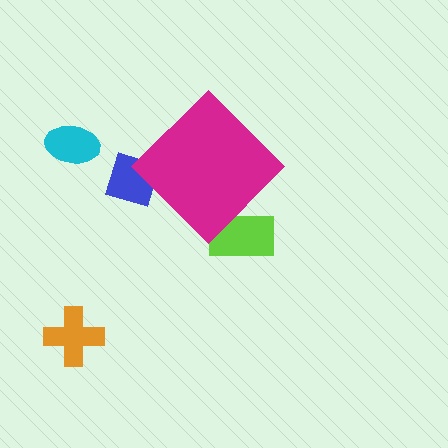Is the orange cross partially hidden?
No, the orange cross is fully visible.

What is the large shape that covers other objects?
A magenta diamond.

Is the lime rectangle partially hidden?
Yes, the lime rectangle is partially hidden behind the magenta diamond.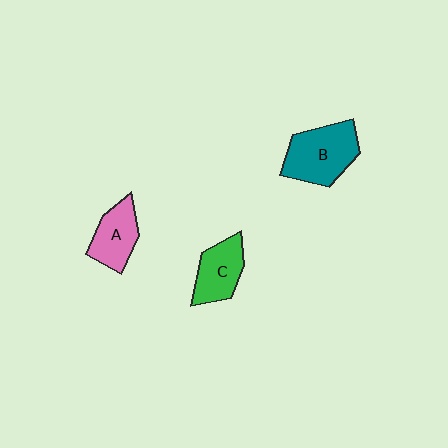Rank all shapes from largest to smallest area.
From largest to smallest: B (teal), C (green), A (pink).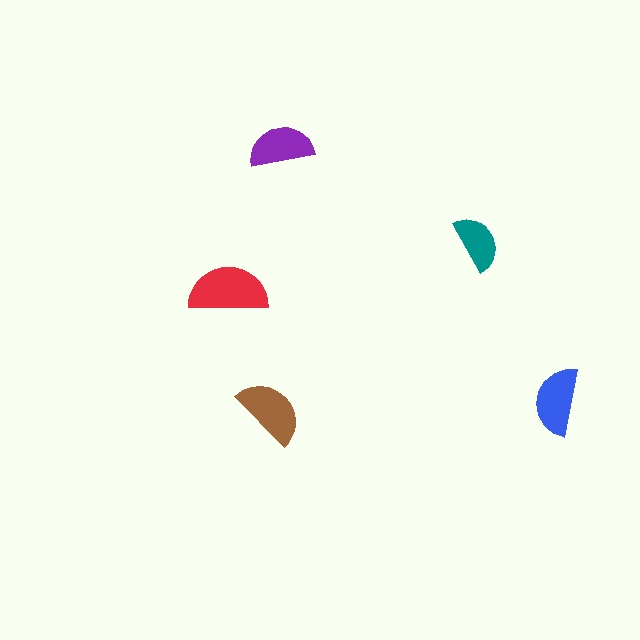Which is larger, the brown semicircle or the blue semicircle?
The brown one.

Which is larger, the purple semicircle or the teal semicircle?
The purple one.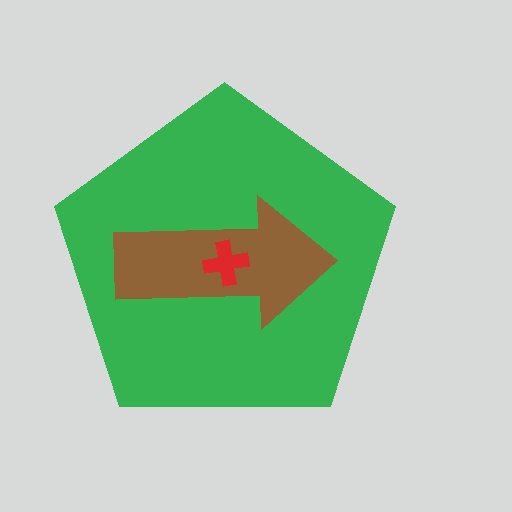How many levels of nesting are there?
3.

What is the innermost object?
The red cross.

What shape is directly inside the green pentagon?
The brown arrow.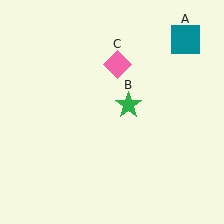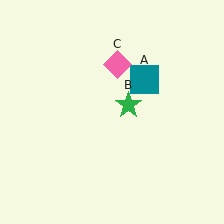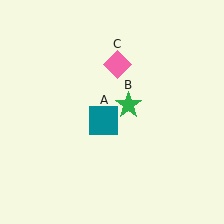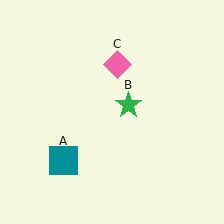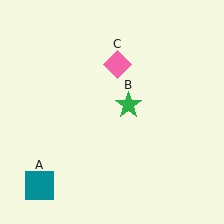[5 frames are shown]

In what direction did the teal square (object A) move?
The teal square (object A) moved down and to the left.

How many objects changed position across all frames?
1 object changed position: teal square (object A).